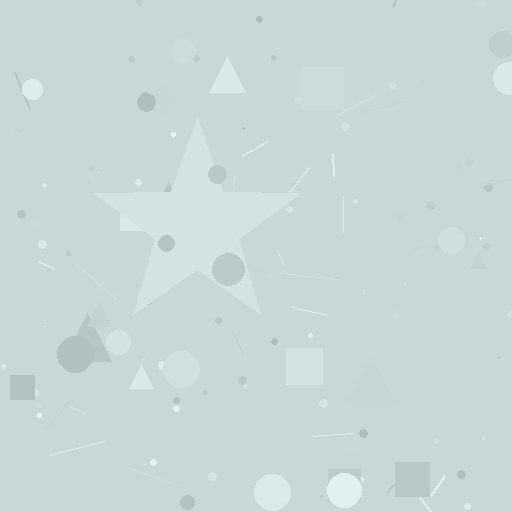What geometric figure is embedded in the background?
A star is embedded in the background.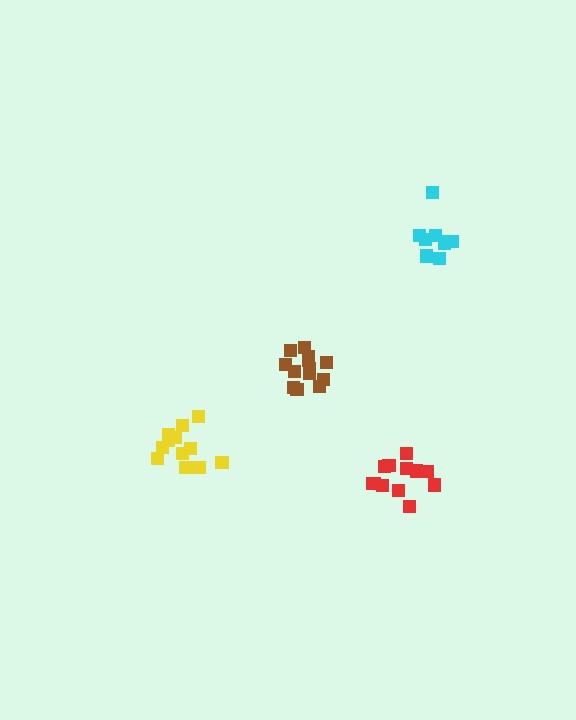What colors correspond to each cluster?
The clusters are colored: red, yellow, cyan, brown.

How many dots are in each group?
Group 1: 12 dots, Group 2: 12 dots, Group 3: 9 dots, Group 4: 13 dots (46 total).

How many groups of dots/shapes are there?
There are 4 groups.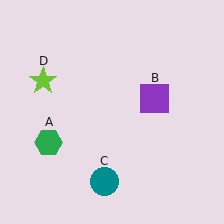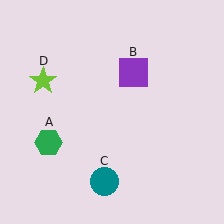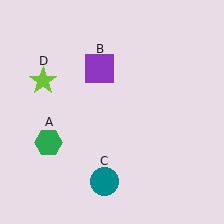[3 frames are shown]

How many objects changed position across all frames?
1 object changed position: purple square (object B).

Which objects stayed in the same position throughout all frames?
Green hexagon (object A) and teal circle (object C) and lime star (object D) remained stationary.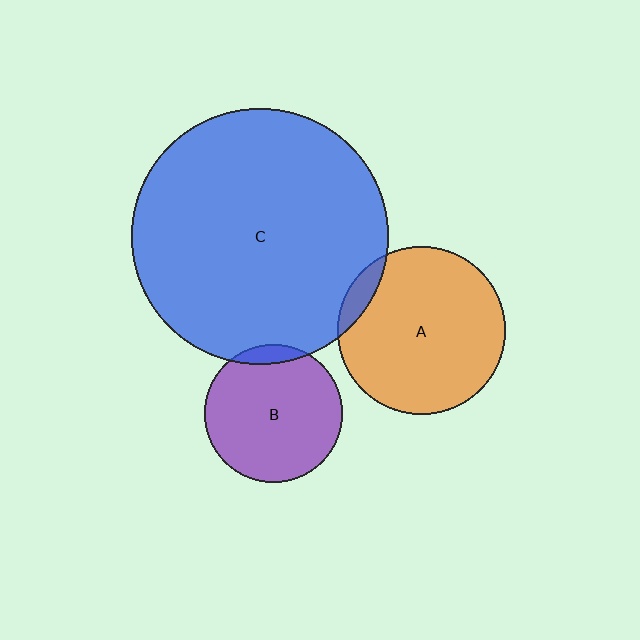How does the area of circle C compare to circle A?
Approximately 2.3 times.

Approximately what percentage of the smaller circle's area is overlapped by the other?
Approximately 10%.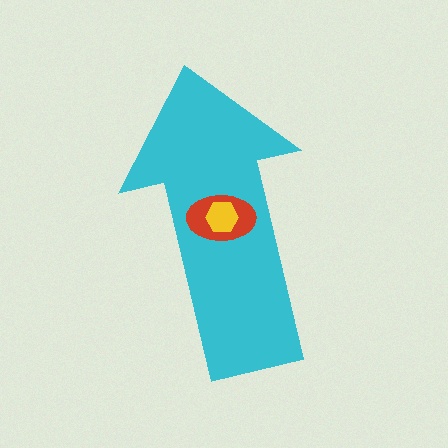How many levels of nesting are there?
3.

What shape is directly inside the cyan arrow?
The red ellipse.